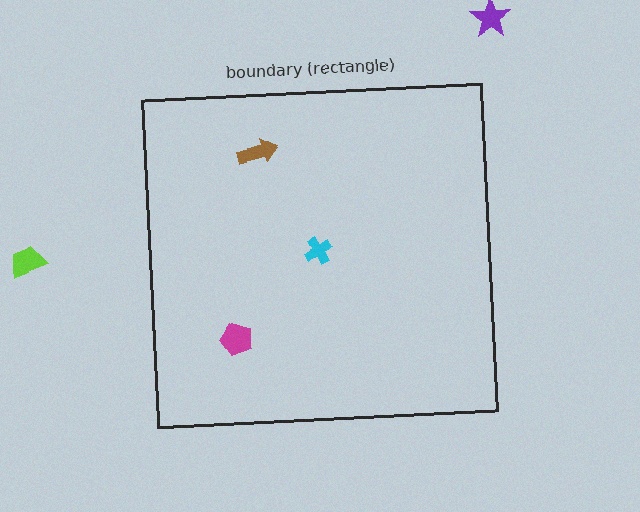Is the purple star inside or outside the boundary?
Outside.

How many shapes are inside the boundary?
3 inside, 2 outside.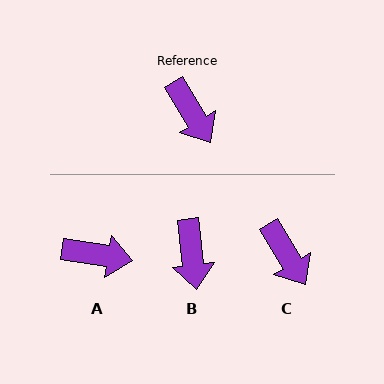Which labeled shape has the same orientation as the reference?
C.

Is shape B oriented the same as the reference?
No, it is off by about 24 degrees.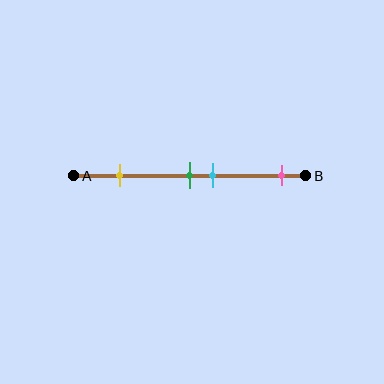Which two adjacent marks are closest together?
The green and cyan marks are the closest adjacent pair.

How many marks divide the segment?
There are 4 marks dividing the segment.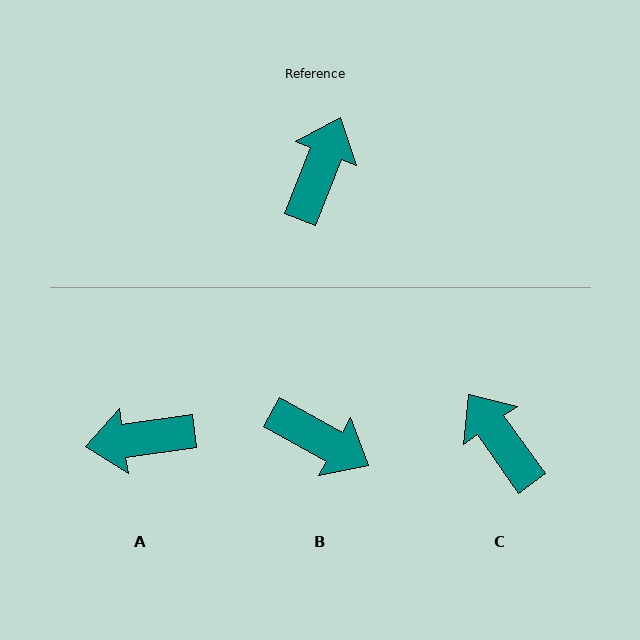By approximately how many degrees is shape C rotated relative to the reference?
Approximately 57 degrees counter-clockwise.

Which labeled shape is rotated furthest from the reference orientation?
A, about 119 degrees away.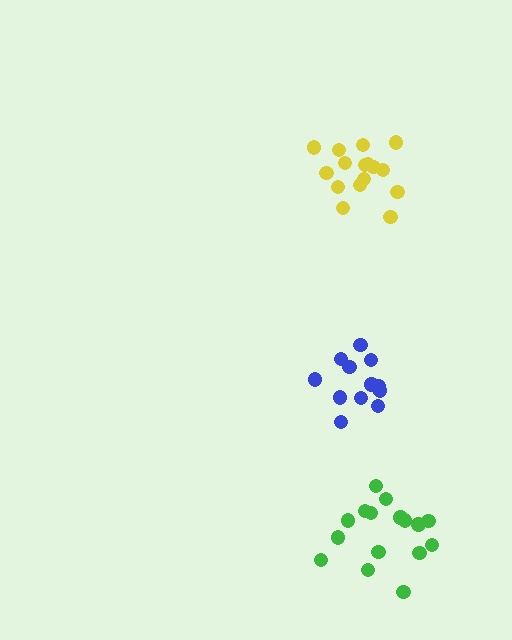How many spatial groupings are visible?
There are 3 spatial groupings.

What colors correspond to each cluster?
The clusters are colored: blue, yellow, green.